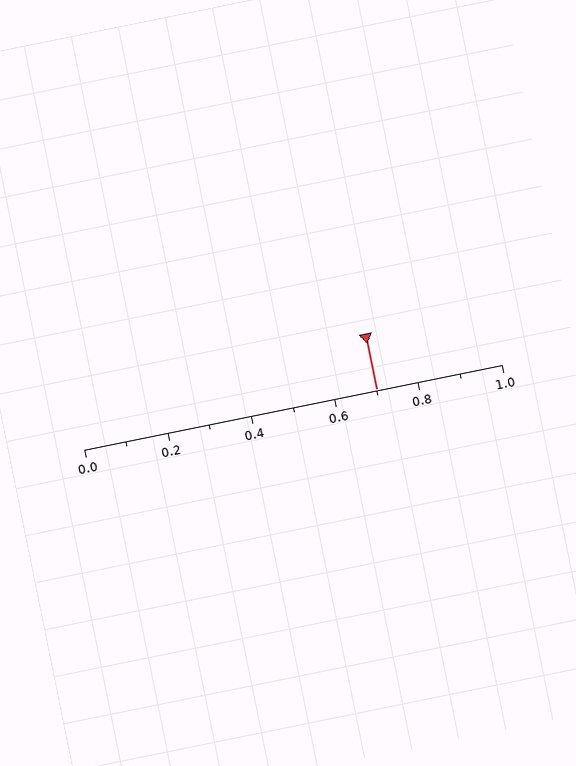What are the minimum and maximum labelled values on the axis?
The axis runs from 0.0 to 1.0.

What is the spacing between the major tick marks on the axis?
The major ticks are spaced 0.2 apart.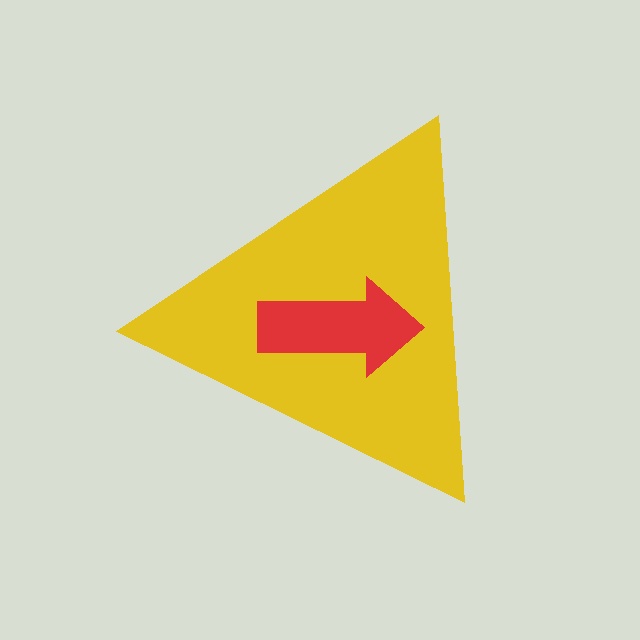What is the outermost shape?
The yellow triangle.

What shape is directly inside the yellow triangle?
The red arrow.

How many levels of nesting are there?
2.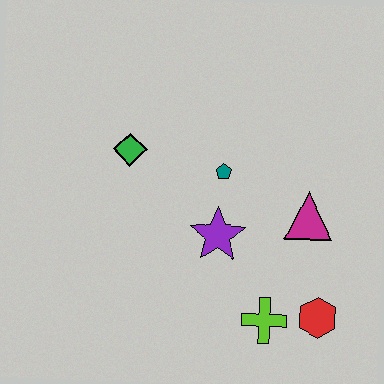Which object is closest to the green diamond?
The teal pentagon is closest to the green diamond.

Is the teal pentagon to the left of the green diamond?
No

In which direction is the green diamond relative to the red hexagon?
The green diamond is to the left of the red hexagon.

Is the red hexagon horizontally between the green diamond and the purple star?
No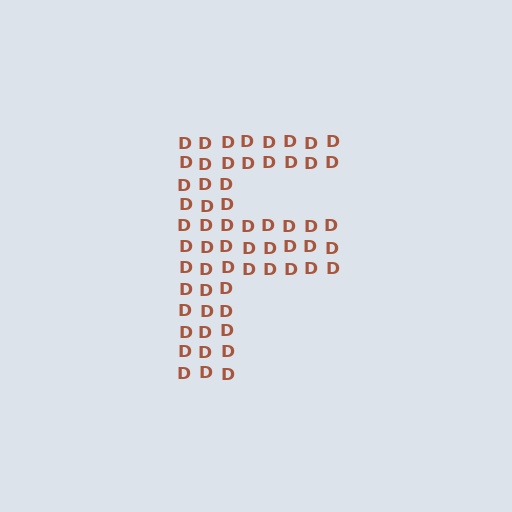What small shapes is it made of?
It is made of small letter D's.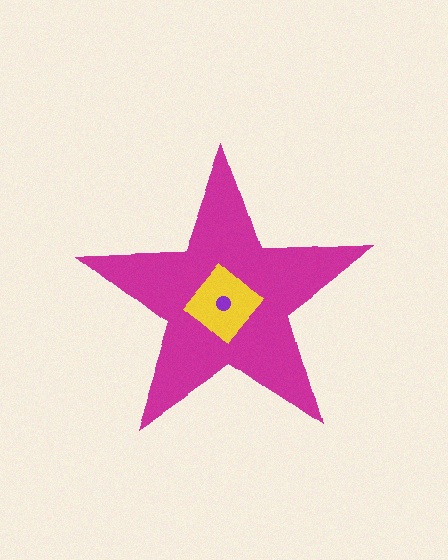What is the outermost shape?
The magenta star.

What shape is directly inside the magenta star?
The yellow diamond.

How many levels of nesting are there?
3.